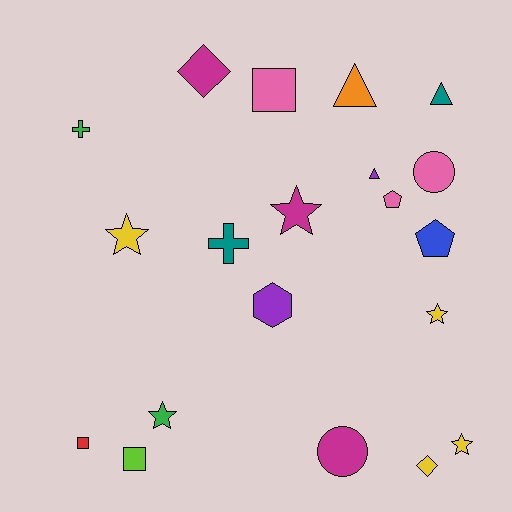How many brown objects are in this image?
There are no brown objects.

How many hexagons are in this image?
There is 1 hexagon.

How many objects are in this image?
There are 20 objects.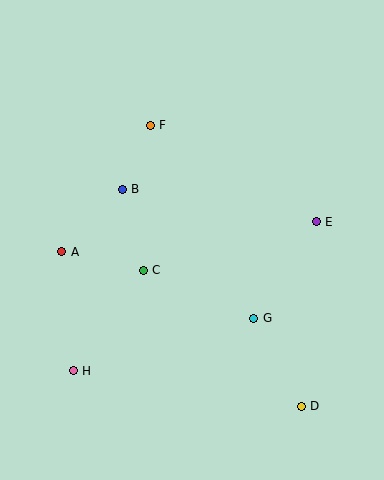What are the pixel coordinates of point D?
Point D is at (301, 406).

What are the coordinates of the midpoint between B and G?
The midpoint between B and G is at (188, 254).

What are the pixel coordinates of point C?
Point C is at (143, 270).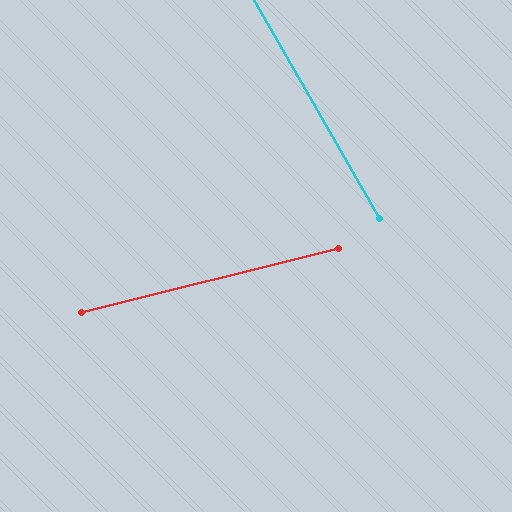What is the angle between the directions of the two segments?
Approximately 74 degrees.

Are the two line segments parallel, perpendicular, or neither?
Neither parallel nor perpendicular — they differ by about 74°.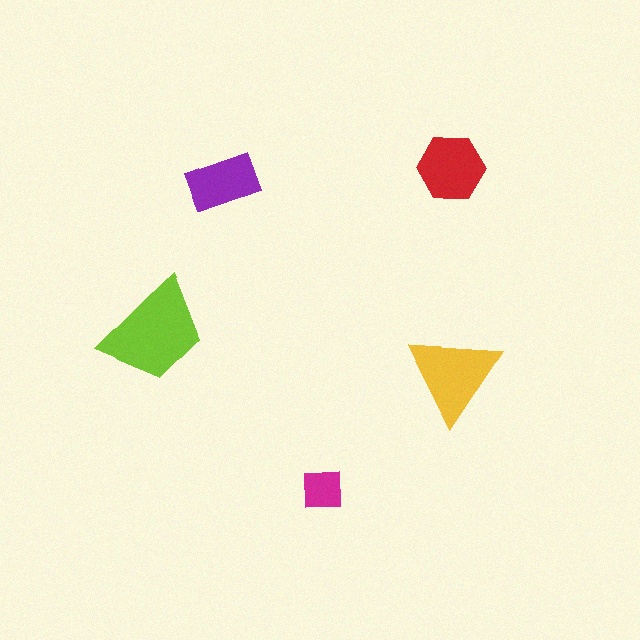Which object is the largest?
The lime trapezoid.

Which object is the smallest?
The magenta square.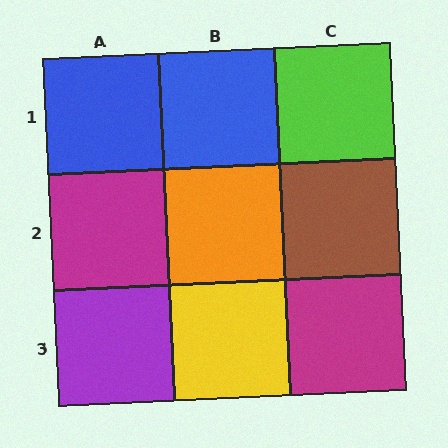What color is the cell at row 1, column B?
Blue.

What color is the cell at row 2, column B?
Orange.